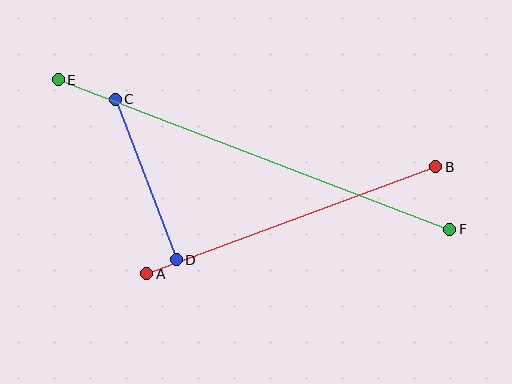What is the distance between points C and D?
The distance is approximately 172 pixels.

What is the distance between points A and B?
The distance is approximately 308 pixels.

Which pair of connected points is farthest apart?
Points E and F are farthest apart.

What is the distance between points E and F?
The distance is approximately 419 pixels.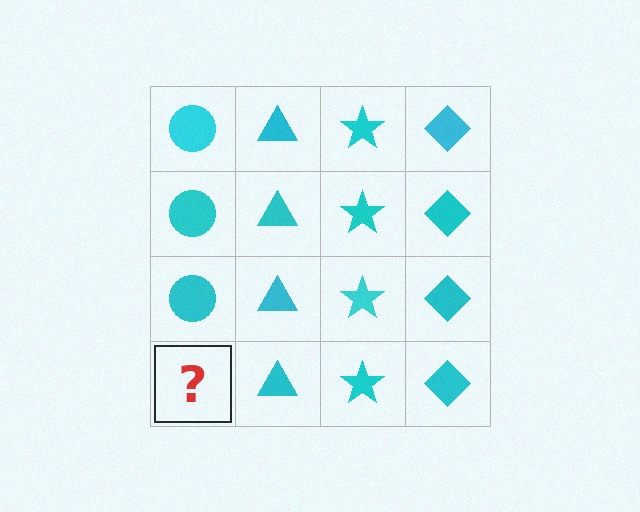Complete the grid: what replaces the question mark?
The question mark should be replaced with a cyan circle.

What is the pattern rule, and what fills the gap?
The rule is that each column has a consistent shape. The gap should be filled with a cyan circle.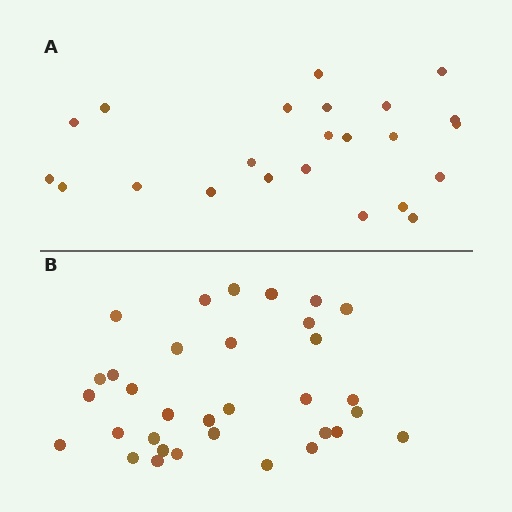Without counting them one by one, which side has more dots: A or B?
Region B (the bottom region) has more dots.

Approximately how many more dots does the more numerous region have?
Region B has roughly 10 or so more dots than region A.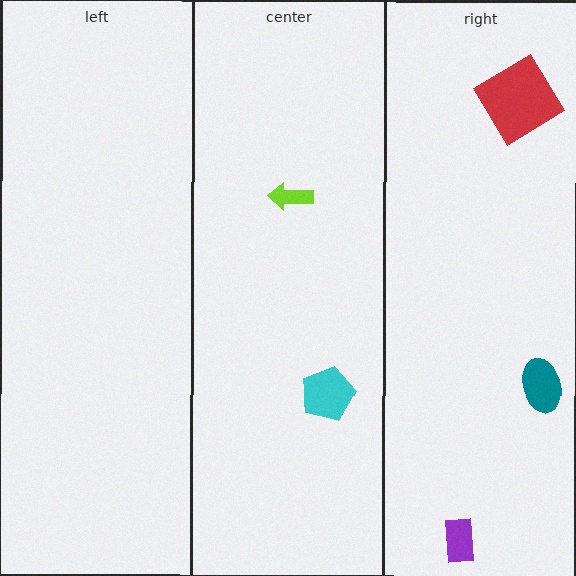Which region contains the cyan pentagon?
The center region.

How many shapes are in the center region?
2.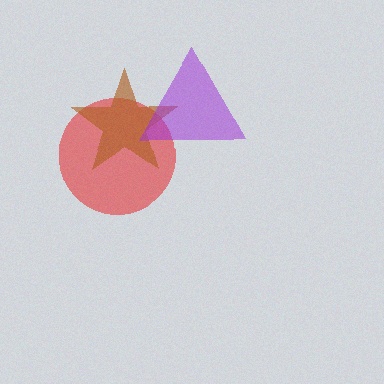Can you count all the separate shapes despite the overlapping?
Yes, there are 3 separate shapes.